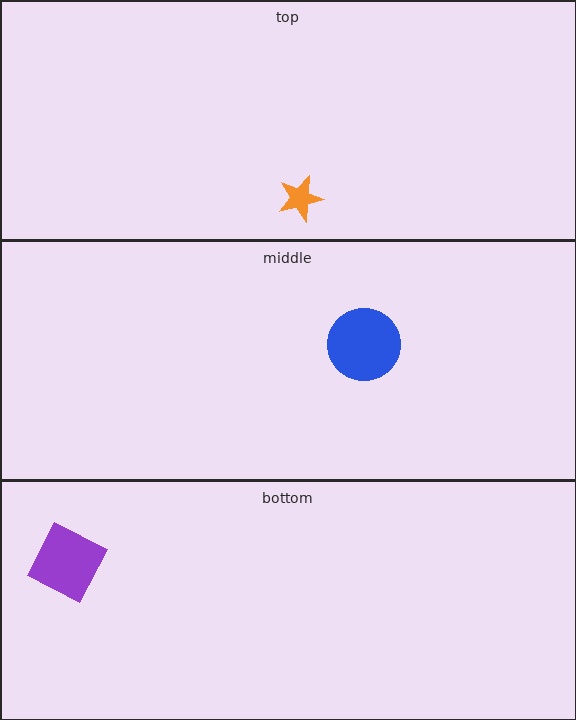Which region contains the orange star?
The top region.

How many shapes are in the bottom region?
1.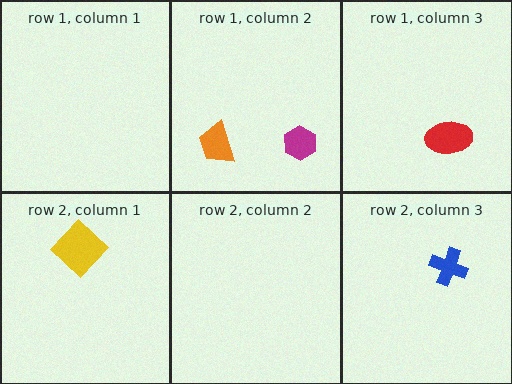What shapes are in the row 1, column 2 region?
The magenta hexagon, the orange trapezoid.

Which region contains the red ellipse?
The row 1, column 3 region.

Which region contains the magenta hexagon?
The row 1, column 2 region.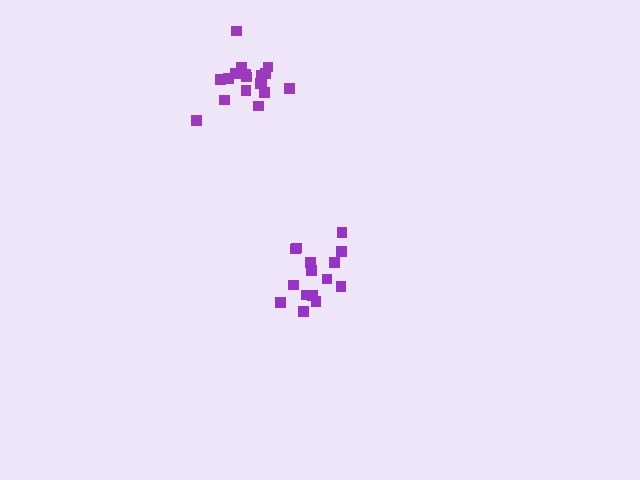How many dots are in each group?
Group 1: 15 dots, Group 2: 18 dots (33 total).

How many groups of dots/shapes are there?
There are 2 groups.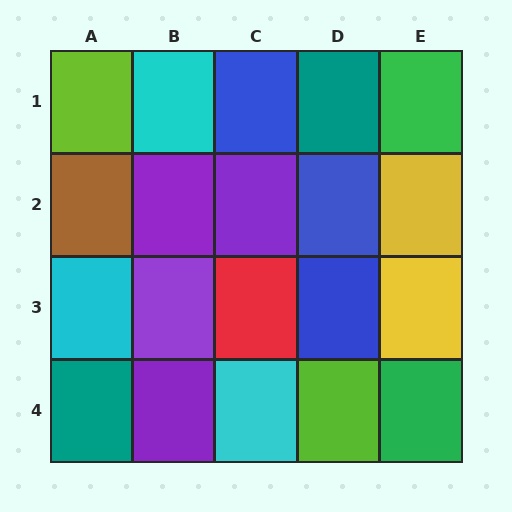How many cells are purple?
4 cells are purple.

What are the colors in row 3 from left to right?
Cyan, purple, red, blue, yellow.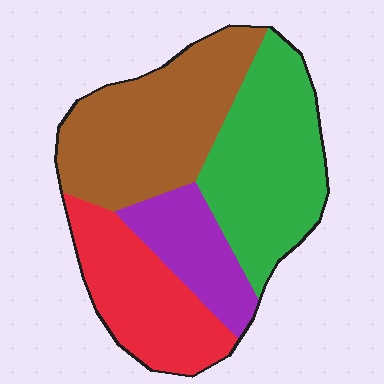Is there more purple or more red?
Red.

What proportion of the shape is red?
Red covers roughly 25% of the shape.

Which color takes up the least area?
Purple, at roughly 15%.